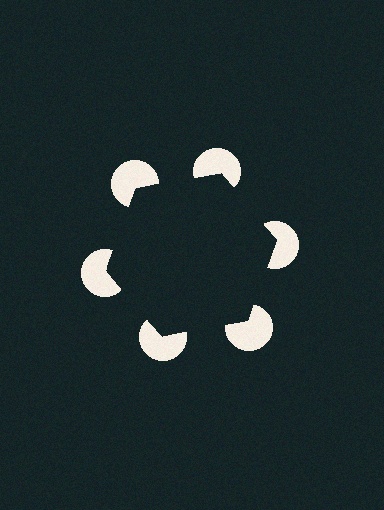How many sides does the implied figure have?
6 sides.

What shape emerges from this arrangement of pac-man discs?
An illusory hexagon — its edges are inferred from the aligned wedge cuts in the pac-man discs, not physically drawn.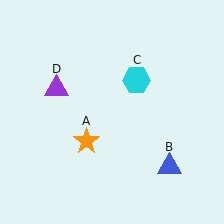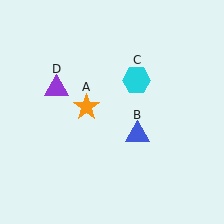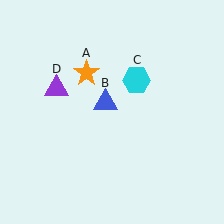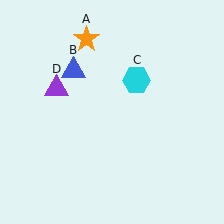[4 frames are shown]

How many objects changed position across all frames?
2 objects changed position: orange star (object A), blue triangle (object B).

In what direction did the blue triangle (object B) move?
The blue triangle (object B) moved up and to the left.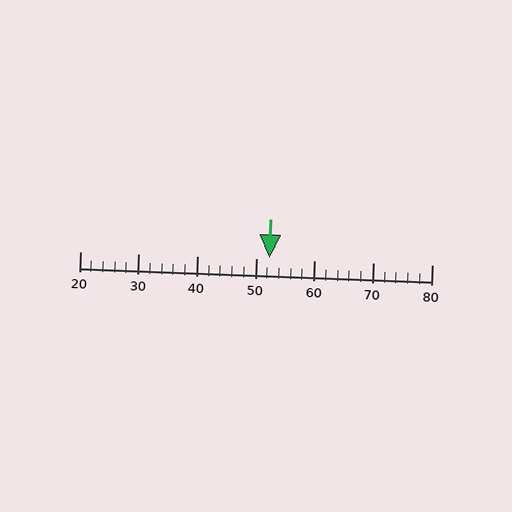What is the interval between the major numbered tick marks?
The major tick marks are spaced 10 units apart.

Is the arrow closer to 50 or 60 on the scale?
The arrow is closer to 50.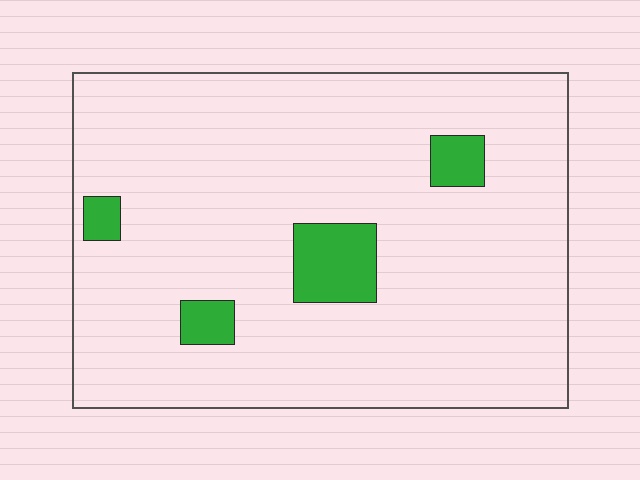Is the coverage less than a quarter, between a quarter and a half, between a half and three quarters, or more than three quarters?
Less than a quarter.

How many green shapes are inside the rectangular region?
4.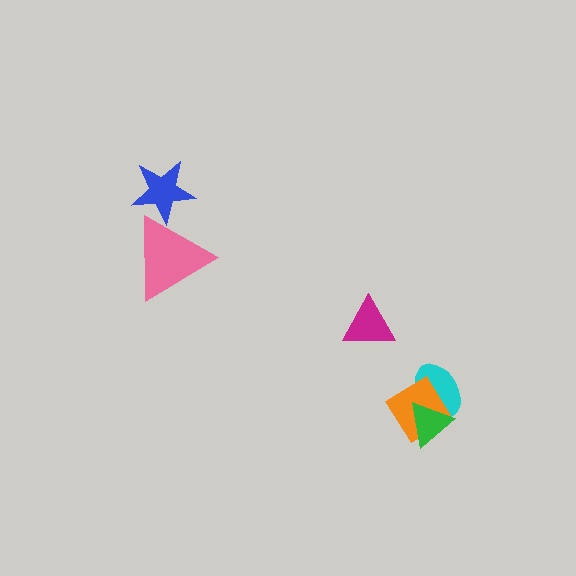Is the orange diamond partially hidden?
Yes, it is partially covered by another shape.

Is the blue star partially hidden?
Yes, it is partially covered by another shape.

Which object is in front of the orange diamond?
The green triangle is in front of the orange diamond.